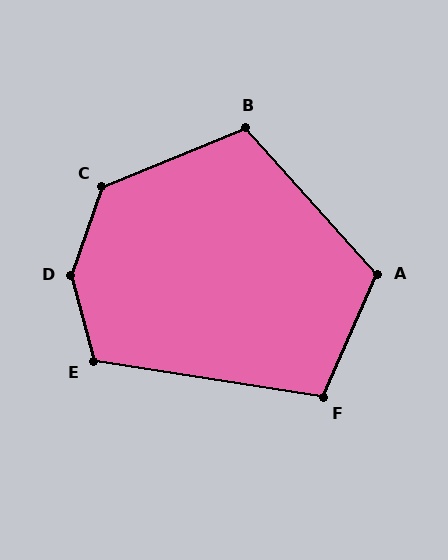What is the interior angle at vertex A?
Approximately 114 degrees (obtuse).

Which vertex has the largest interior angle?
D, at approximately 146 degrees.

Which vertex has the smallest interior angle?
F, at approximately 105 degrees.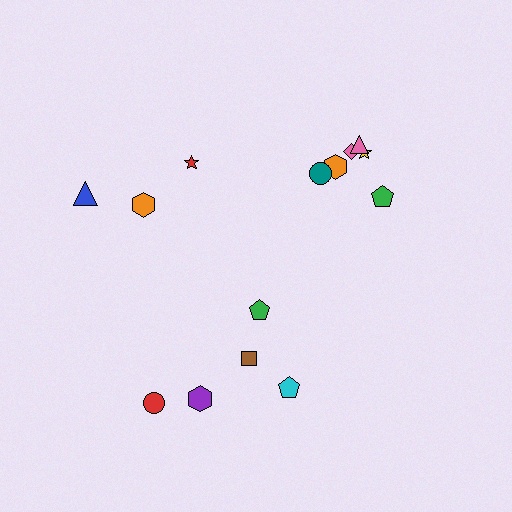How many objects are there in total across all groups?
There are 14 objects.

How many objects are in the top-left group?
There are 3 objects.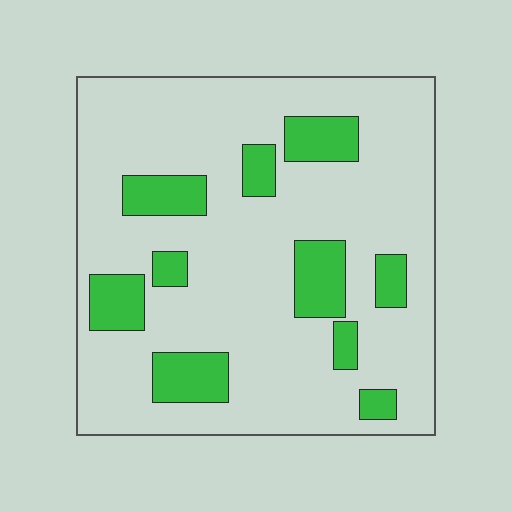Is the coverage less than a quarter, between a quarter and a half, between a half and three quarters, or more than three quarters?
Less than a quarter.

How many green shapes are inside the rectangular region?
10.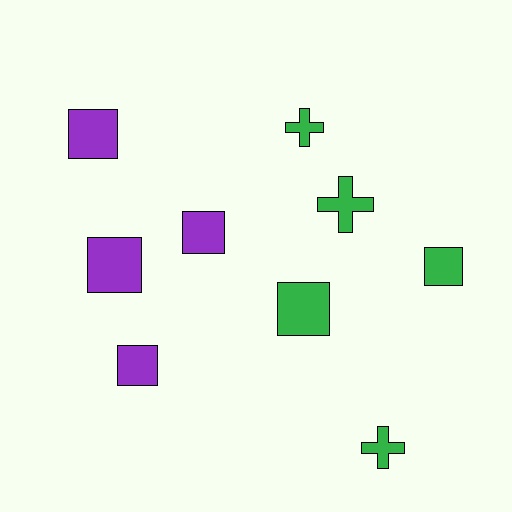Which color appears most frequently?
Green, with 5 objects.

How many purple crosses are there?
There are no purple crosses.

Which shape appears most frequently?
Square, with 6 objects.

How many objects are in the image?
There are 9 objects.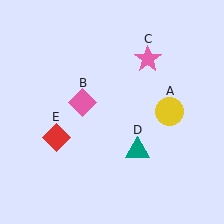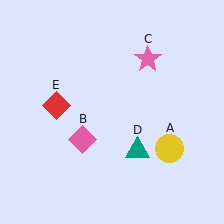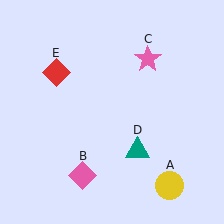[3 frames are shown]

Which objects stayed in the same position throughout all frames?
Pink star (object C) and teal triangle (object D) remained stationary.